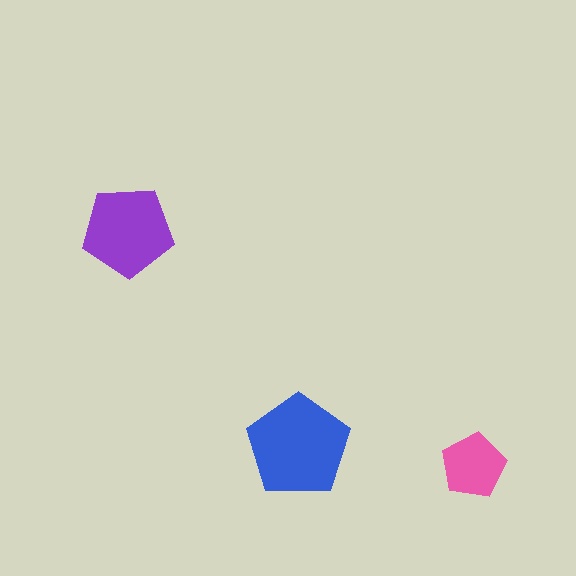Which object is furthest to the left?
The purple pentagon is leftmost.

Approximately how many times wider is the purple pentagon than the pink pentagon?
About 1.5 times wider.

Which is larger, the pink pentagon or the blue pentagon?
The blue one.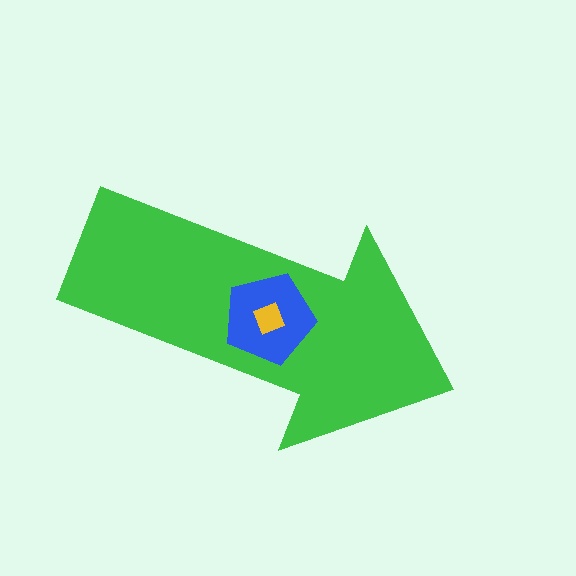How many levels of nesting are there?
3.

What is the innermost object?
The yellow square.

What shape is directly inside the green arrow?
The blue pentagon.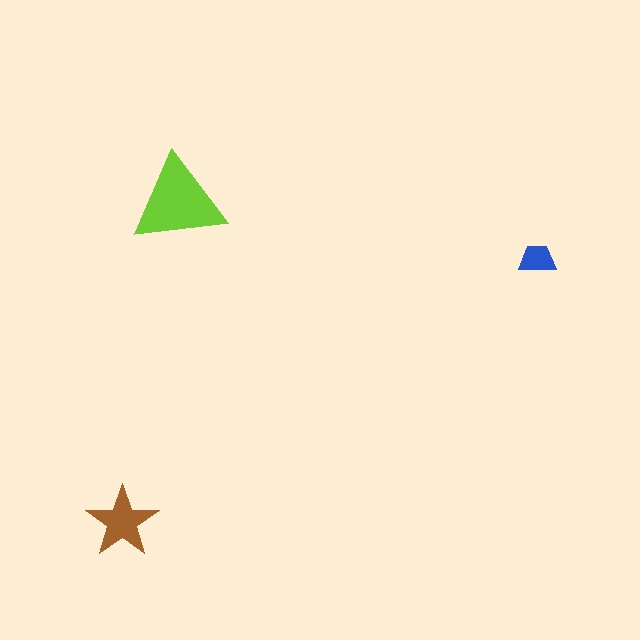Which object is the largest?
The lime triangle.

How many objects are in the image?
There are 3 objects in the image.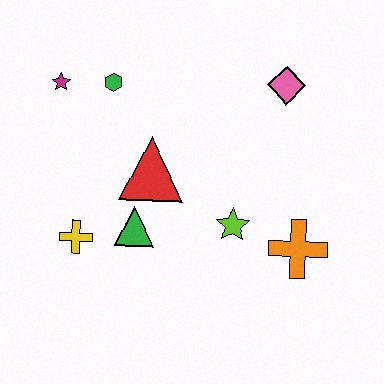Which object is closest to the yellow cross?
The green triangle is closest to the yellow cross.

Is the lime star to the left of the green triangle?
No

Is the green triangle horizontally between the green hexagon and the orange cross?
Yes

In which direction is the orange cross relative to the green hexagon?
The orange cross is to the right of the green hexagon.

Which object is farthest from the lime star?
The magenta star is farthest from the lime star.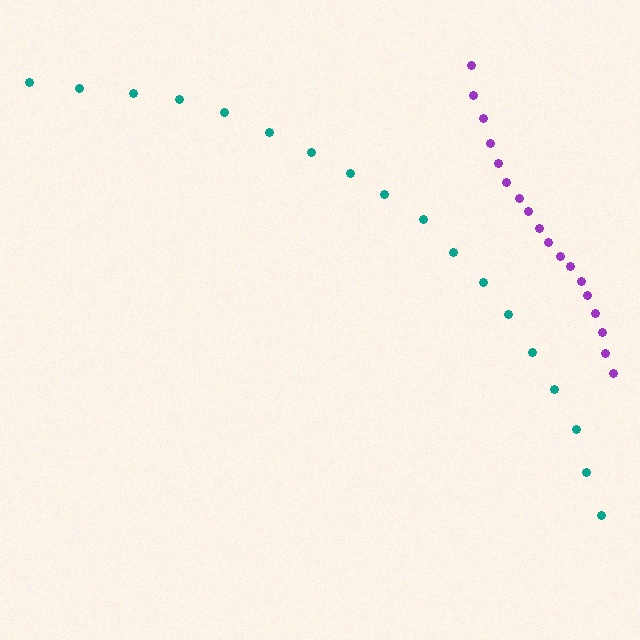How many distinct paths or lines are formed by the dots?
There are 2 distinct paths.